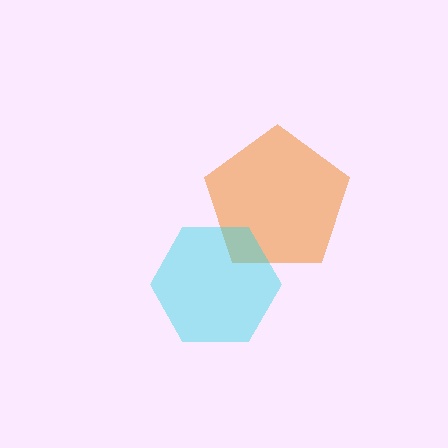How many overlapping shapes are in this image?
There are 2 overlapping shapes in the image.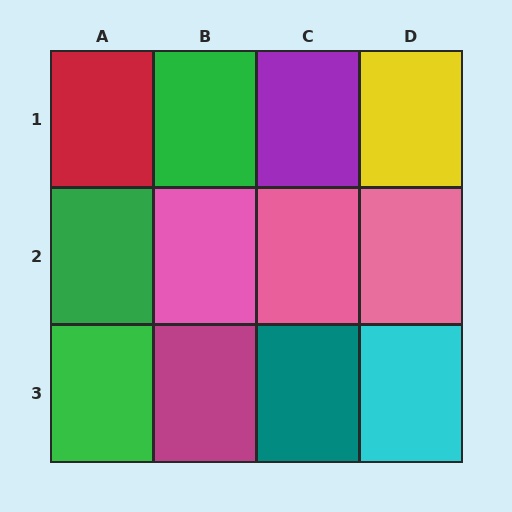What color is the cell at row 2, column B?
Pink.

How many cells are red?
1 cell is red.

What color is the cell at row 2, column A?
Green.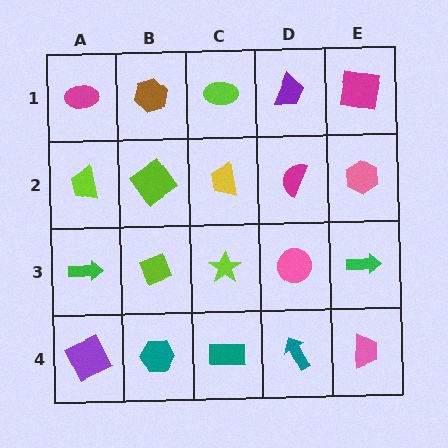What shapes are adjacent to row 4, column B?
A lime diamond (row 3, column B), a purple square (row 4, column A), a teal rectangle (row 4, column C).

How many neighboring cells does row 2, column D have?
4.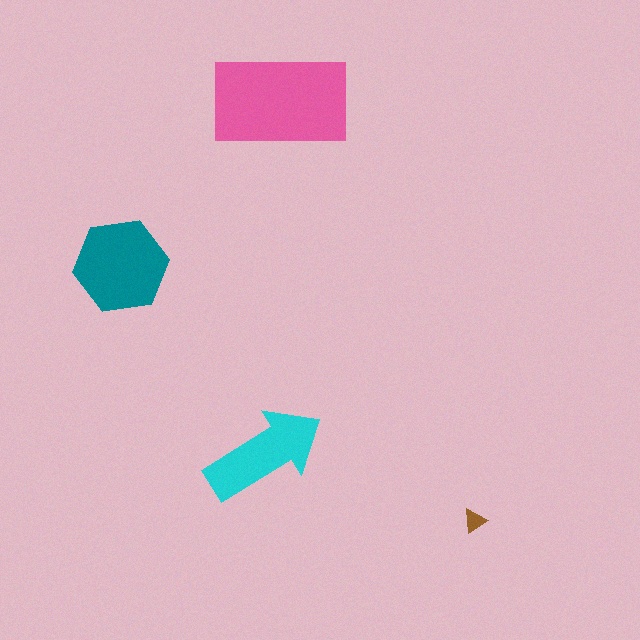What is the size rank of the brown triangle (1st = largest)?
4th.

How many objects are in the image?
There are 4 objects in the image.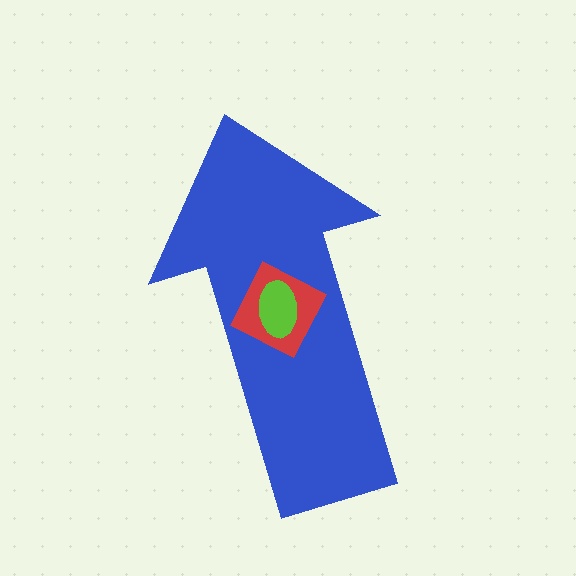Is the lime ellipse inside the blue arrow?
Yes.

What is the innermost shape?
The lime ellipse.